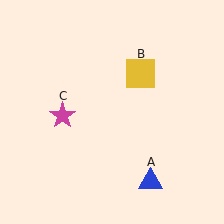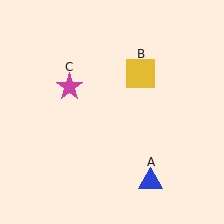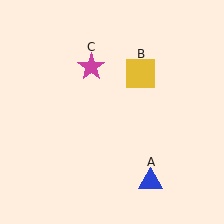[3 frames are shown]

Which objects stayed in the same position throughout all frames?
Blue triangle (object A) and yellow square (object B) remained stationary.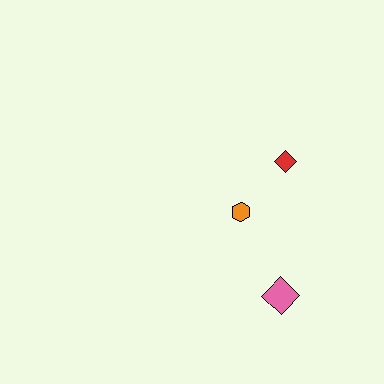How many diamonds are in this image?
There are 2 diamonds.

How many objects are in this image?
There are 3 objects.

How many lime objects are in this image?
There are no lime objects.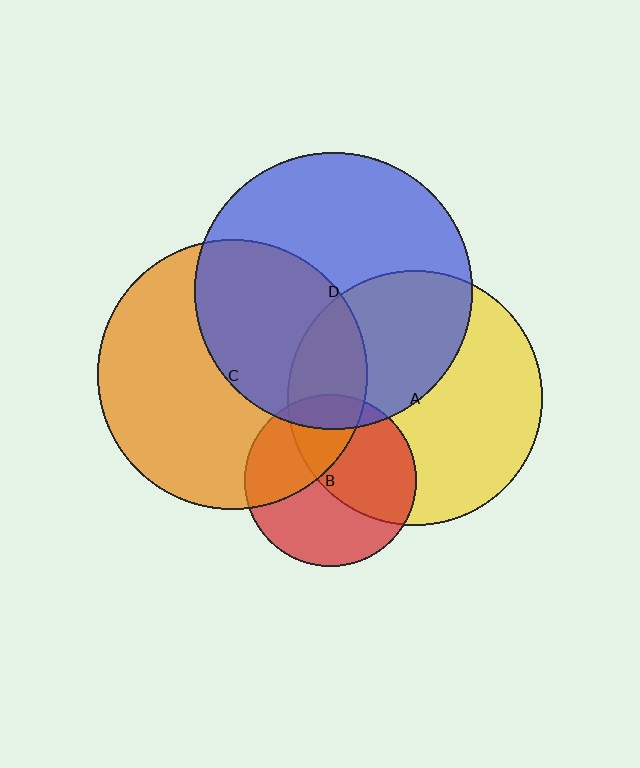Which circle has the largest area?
Circle D (blue).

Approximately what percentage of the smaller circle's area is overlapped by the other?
Approximately 35%.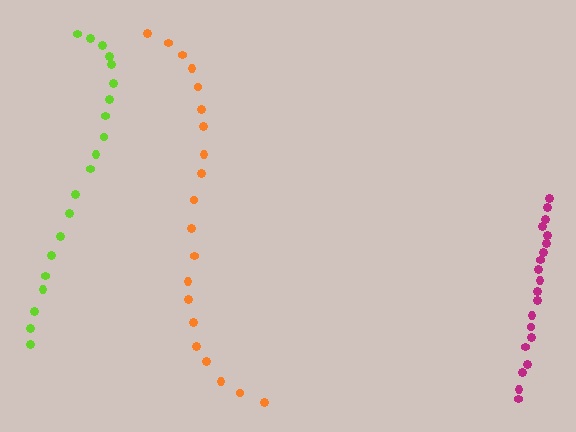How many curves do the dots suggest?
There are 3 distinct paths.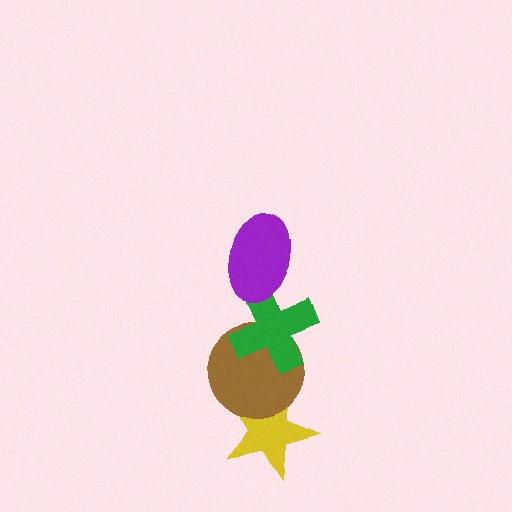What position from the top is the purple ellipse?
The purple ellipse is 1st from the top.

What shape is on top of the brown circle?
The green cross is on top of the brown circle.